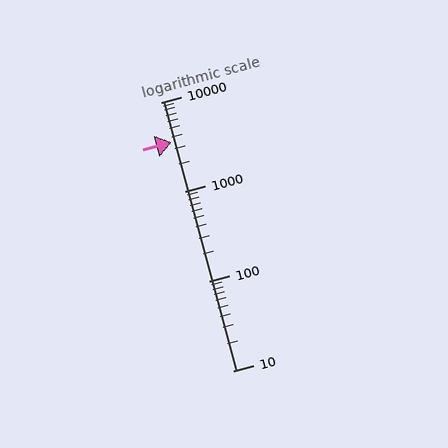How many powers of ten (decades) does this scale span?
The scale spans 3 decades, from 10 to 10000.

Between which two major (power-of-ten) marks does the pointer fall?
The pointer is between 1000 and 10000.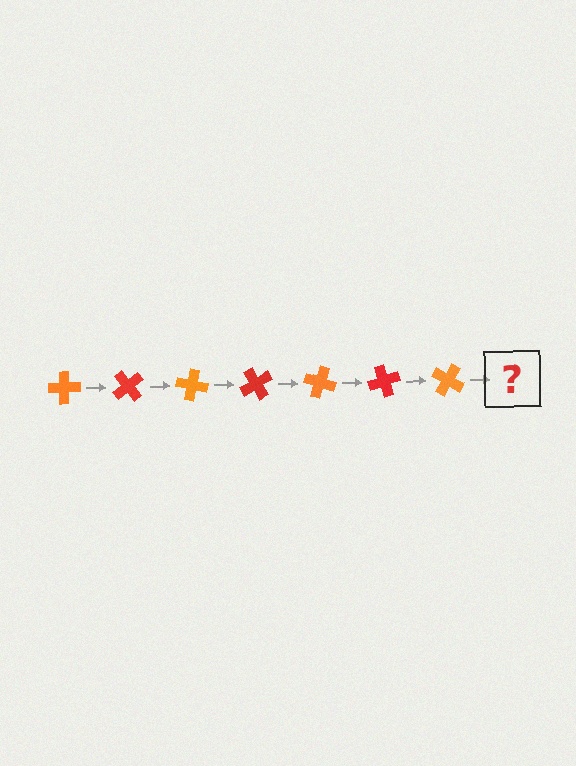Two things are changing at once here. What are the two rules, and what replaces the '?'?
The two rules are that it rotates 50 degrees each step and the color cycles through orange and red. The '?' should be a red cross, rotated 350 degrees from the start.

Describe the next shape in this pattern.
It should be a red cross, rotated 350 degrees from the start.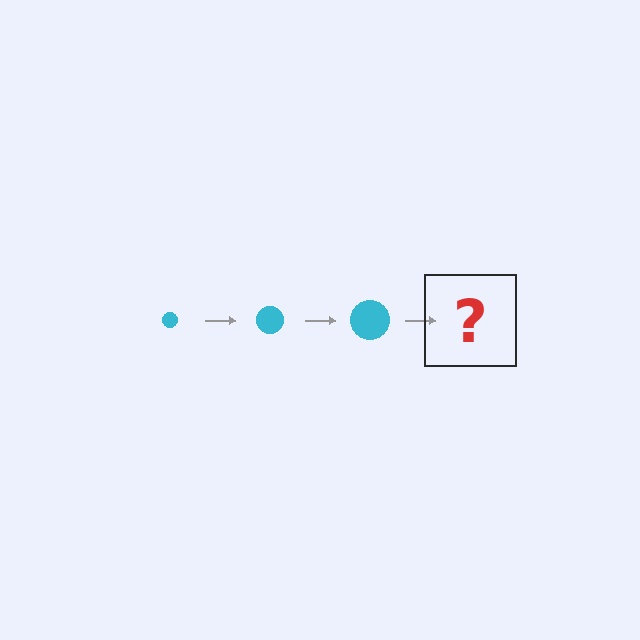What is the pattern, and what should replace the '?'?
The pattern is that the circle gets progressively larger each step. The '?' should be a cyan circle, larger than the previous one.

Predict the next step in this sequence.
The next step is a cyan circle, larger than the previous one.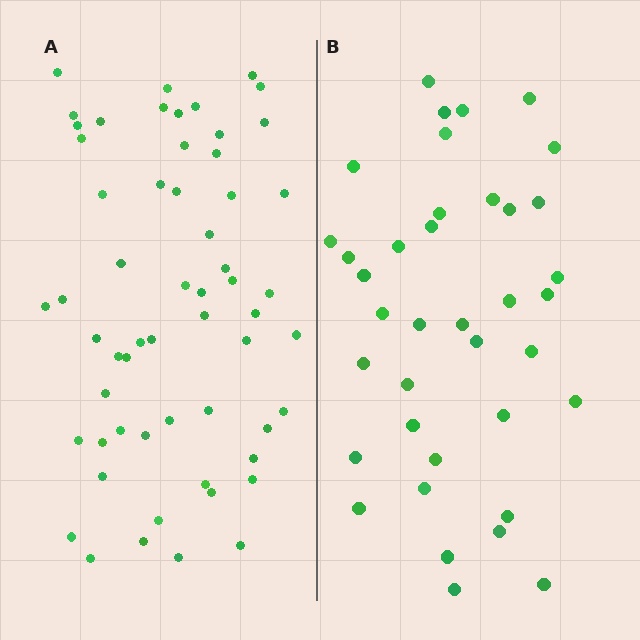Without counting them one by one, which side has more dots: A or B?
Region A (the left region) has more dots.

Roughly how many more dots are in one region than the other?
Region A has approximately 20 more dots than region B.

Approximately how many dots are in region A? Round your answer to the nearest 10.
About 60 dots. (The exact count is 58, which rounds to 60.)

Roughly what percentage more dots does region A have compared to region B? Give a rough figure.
About 55% more.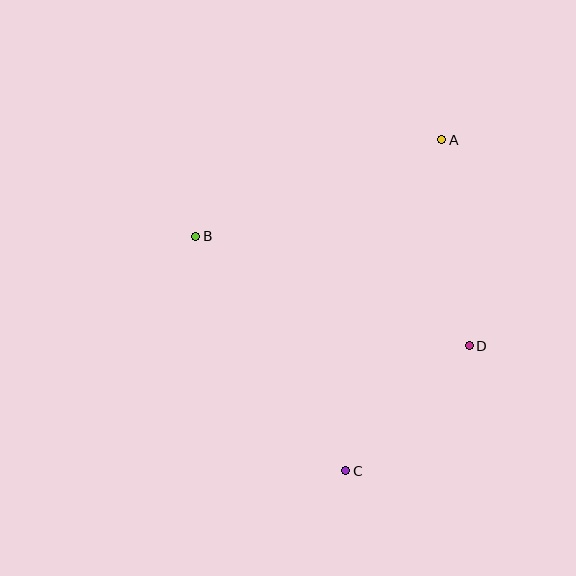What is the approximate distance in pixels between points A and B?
The distance between A and B is approximately 264 pixels.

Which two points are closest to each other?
Points C and D are closest to each other.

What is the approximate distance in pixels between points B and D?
The distance between B and D is approximately 295 pixels.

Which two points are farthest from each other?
Points A and C are farthest from each other.